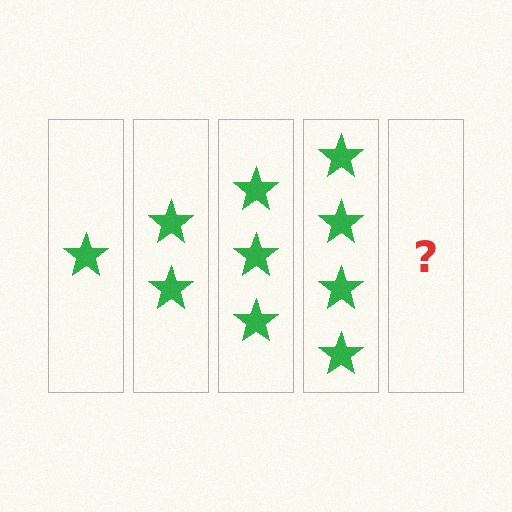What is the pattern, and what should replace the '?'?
The pattern is that each step adds one more star. The '?' should be 5 stars.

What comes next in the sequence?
The next element should be 5 stars.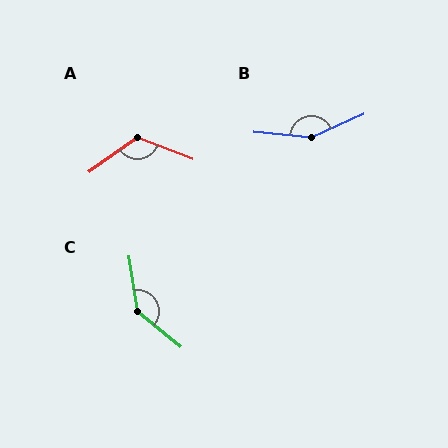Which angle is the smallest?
A, at approximately 124 degrees.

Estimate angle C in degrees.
Approximately 138 degrees.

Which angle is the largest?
B, at approximately 150 degrees.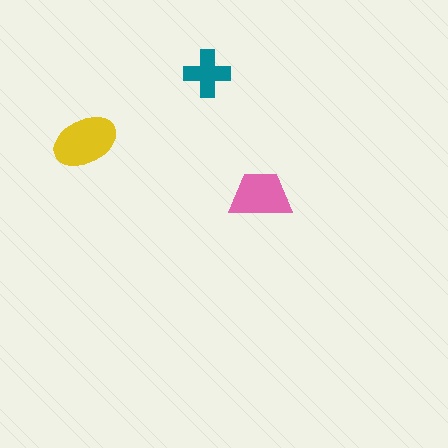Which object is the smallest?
The teal cross.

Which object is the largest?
The yellow ellipse.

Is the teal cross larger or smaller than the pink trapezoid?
Smaller.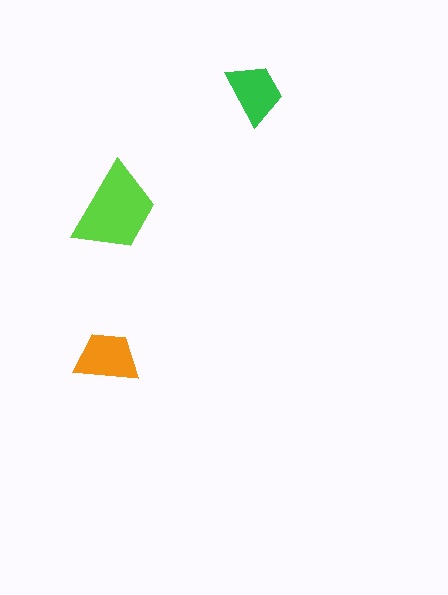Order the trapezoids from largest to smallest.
the lime one, the orange one, the green one.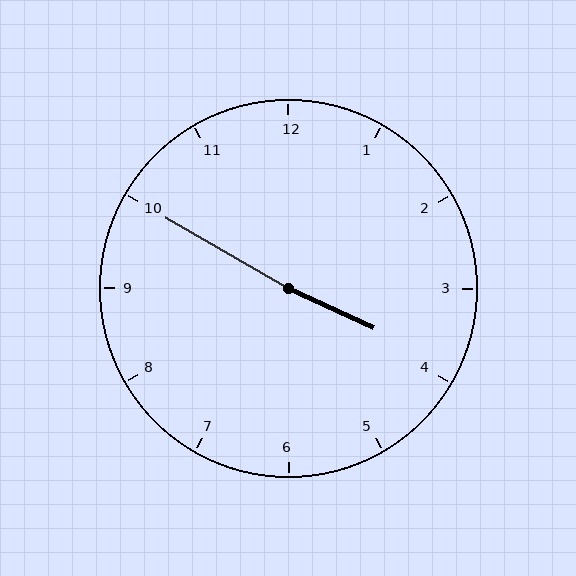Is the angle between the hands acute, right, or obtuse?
It is obtuse.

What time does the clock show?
3:50.